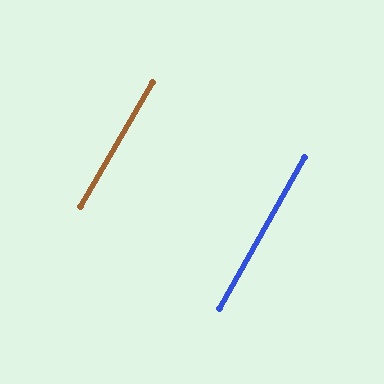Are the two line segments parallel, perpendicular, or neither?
Parallel — their directions differ by only 1.0°.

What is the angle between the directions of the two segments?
Approximately 1 degree.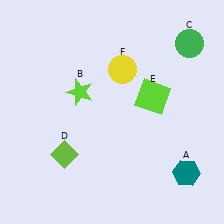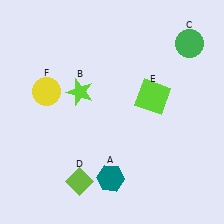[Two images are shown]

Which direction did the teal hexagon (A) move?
The teal hexagon (A) moved left.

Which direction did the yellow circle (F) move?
The yellow circle (F) moved left.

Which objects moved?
The objects that moved are: the teal hexagon (A), the lime diamond (D), the yellow circle (F).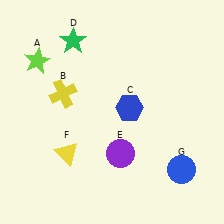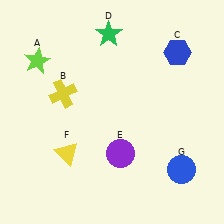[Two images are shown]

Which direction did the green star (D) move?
The green star (D) moved right.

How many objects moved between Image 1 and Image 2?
2 objects moved between the two images.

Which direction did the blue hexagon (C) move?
The blue hexagon (C) moved up.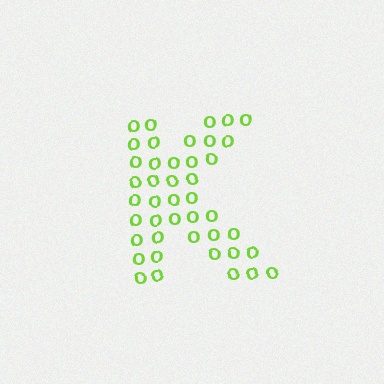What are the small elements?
The small elements are letter O's.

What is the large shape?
The large shape is the letter K.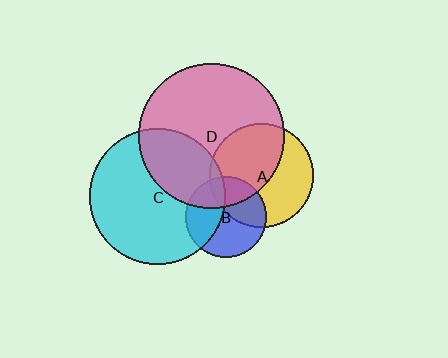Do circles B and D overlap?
Yes.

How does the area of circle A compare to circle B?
Approximately 1.6 times.